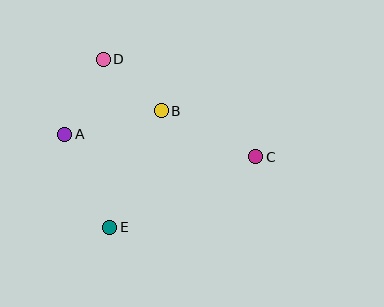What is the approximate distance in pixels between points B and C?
The distance between B and C is approximately 105 pixels.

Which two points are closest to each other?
Points B and D are closest to each other.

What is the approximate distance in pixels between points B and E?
The distance between B and E is approximately 128 pixels.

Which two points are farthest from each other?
Points A and C are farthest from each other.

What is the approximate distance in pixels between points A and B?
The distance between A and B is approximately 100 pixels.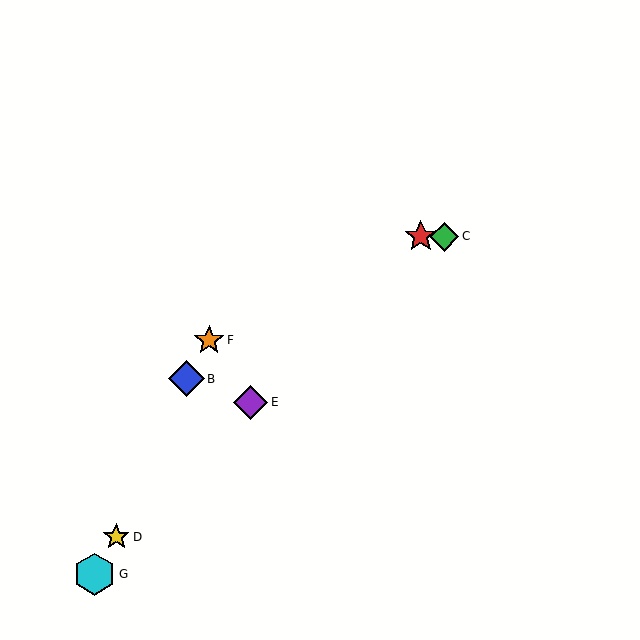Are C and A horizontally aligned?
Yes, both are at y≈237.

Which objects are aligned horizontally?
Objects A, C are aligned horizontally.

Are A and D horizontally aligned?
No, A is at y≈237 and D is at y≈537.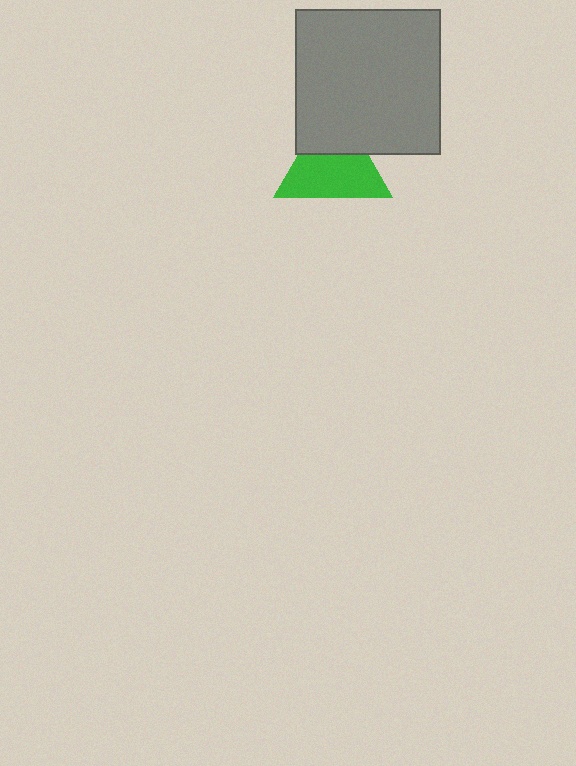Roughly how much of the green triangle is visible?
About half of it is visible (roughly 65%).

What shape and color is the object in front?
The object in front is a gray square.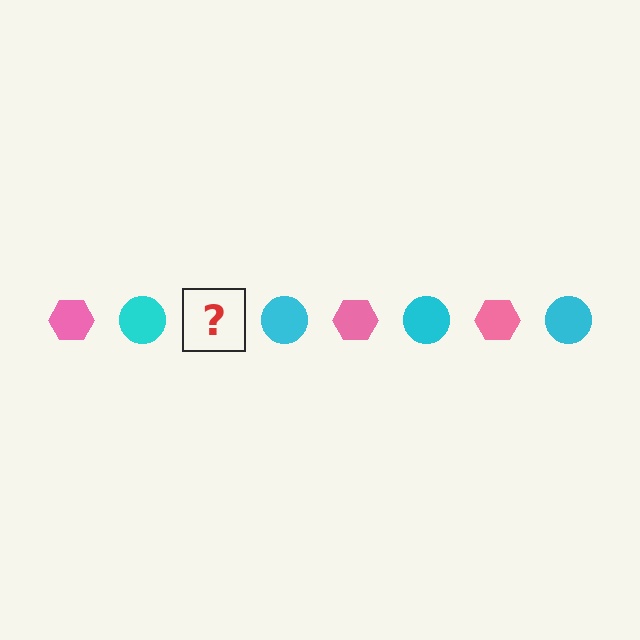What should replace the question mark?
The question mark should be replaced with a pink hexagon.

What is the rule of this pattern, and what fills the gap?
The rule is that the pattern alternates between pink hexagon and cyan circle. The gap should be filled with a pink hexagon.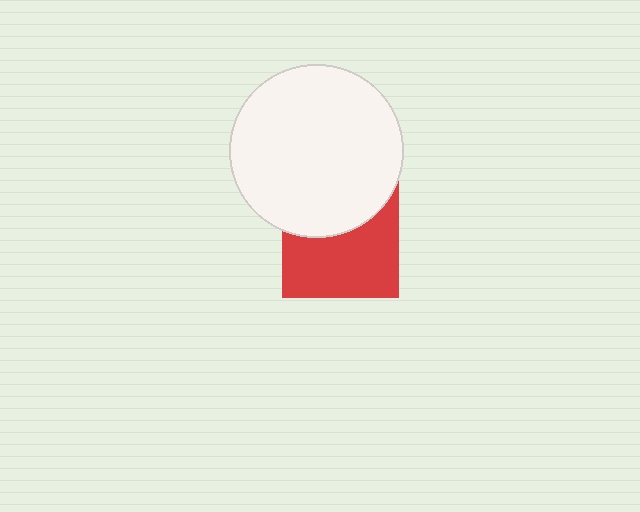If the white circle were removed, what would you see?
You would see the complete red square.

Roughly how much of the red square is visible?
About half of it is visible (roughly 62%).